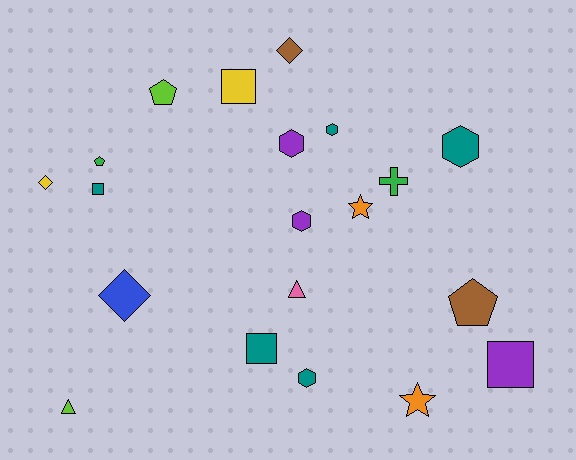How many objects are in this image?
There are 20 objects.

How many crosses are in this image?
There is 1 cross.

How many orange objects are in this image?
There are 2 orange objects.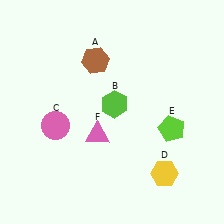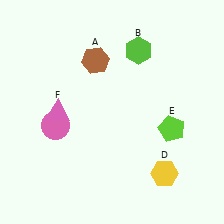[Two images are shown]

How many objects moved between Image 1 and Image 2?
2 objects moved between the two images.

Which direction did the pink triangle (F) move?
The pink triangle (F) moved left.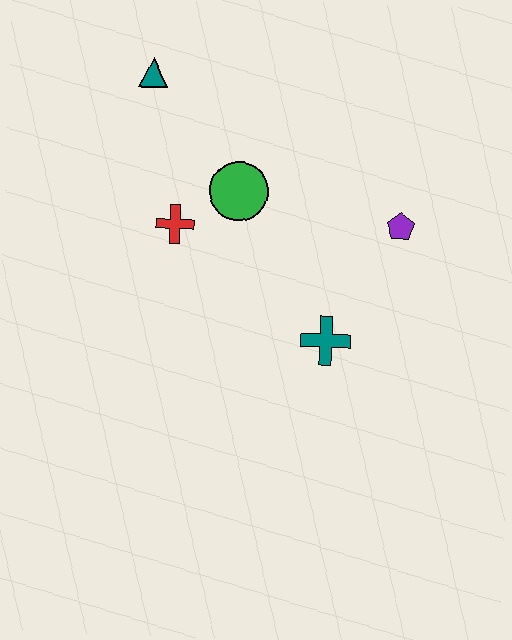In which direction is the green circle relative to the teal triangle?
The green circle is below the teal triangle.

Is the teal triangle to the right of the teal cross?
No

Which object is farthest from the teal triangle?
The teal cross is farthest from the teal triangle.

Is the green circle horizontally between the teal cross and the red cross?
Yes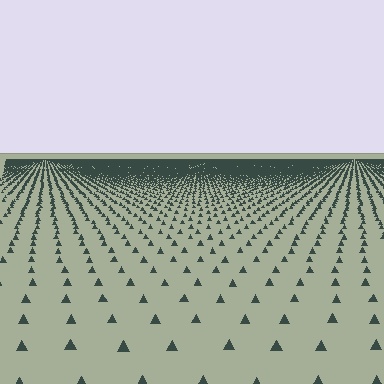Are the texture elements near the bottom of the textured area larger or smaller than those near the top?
Larger. Near the bottom, elements are closer to the viewer and appear at a bigger on-screen size.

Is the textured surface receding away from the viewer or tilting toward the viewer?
The surface is receding away from the viewer. Texture elements get smaller and denser toward the top.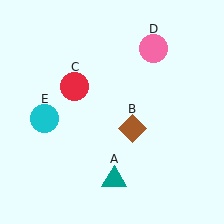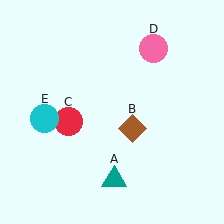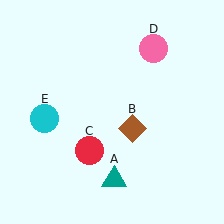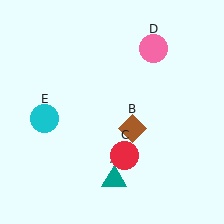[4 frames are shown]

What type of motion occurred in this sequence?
The red circle (object C) rotated counterclockwise around the center of the scene.